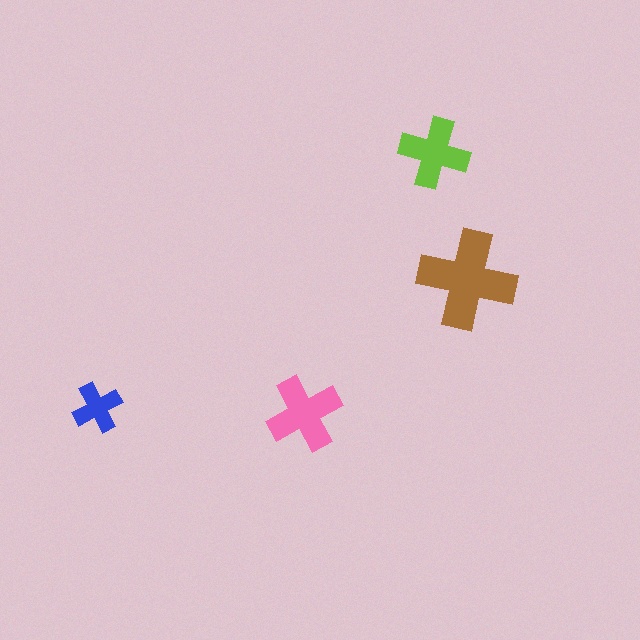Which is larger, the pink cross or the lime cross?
The pink one.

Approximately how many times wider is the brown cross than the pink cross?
About 1.5 times wider.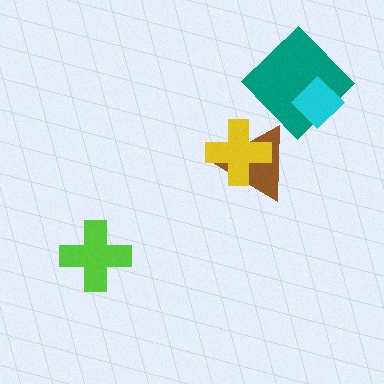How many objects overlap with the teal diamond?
1 object overlaps with the teal diamond.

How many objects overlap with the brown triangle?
1 object overlaps with the brown triangle.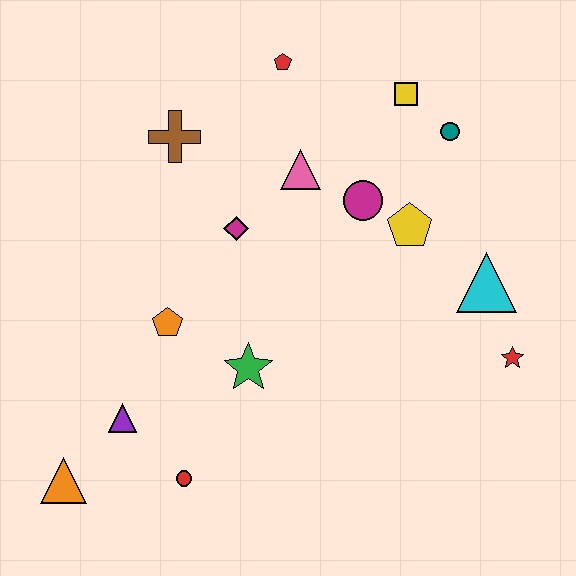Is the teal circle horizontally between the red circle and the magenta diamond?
No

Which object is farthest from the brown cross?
The red star is farthest from the brown cross.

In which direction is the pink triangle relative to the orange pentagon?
The pink triangle is above the orange pentagon.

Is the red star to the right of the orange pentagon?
Yes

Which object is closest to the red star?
The cyan triangle is closest to the red star.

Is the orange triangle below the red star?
Yes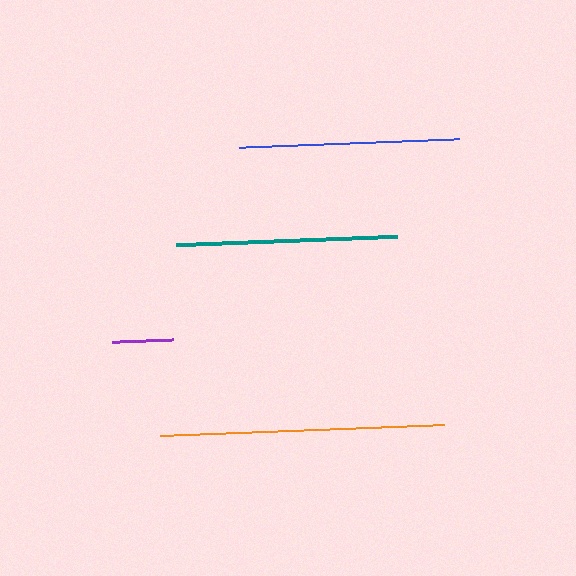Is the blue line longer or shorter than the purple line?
The blue line is longer than the purple line.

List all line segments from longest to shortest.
From longest to shortest: orange, teal, blue, purple.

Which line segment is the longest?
The orange line is the longest at approximately 286 pixels.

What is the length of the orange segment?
The orange segment is approximately 286 pixels long.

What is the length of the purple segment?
The purple segment is approximately 61 pixels long.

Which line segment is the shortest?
The purple line is the shortest at approximately 61 pixels.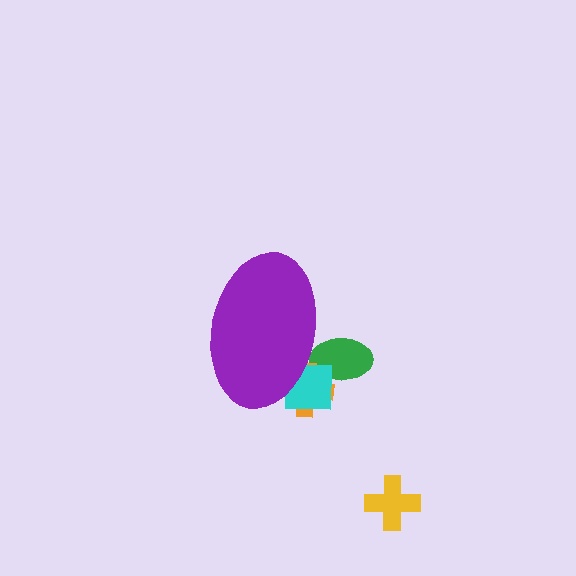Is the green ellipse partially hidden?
Yes, the green ellipse is partially hidden behind the purple ellipse.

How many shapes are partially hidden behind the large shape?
3 shapes are partially hidden.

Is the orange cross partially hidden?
Yes, the orange cross is partially hidden behind the purple ellipse.